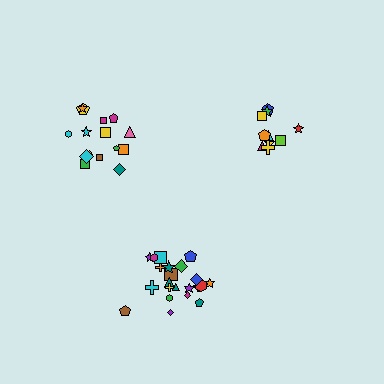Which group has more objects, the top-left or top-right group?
The top-left group.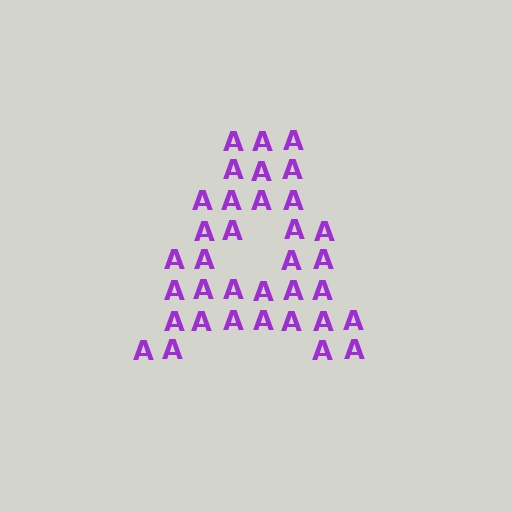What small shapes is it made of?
It is made of small letter A's.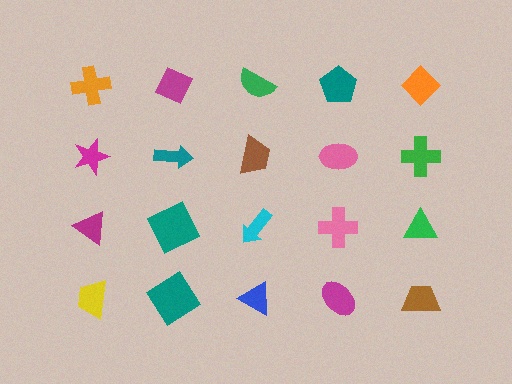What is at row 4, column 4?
A magenta ellipse.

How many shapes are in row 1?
5 shapes.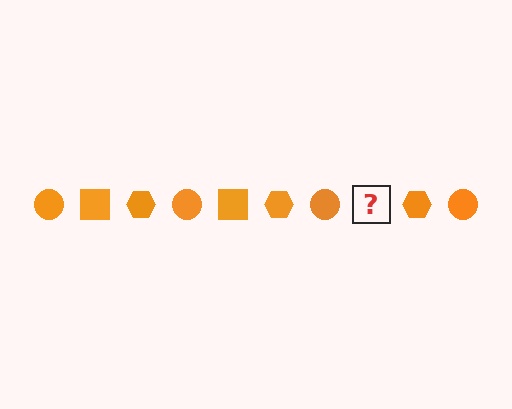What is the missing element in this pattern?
The missing element is an orange square.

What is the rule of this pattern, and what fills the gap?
The rule is that the pattern cycles through circle, square, hexagon shapes in orange. The gap should be filled with an orange square.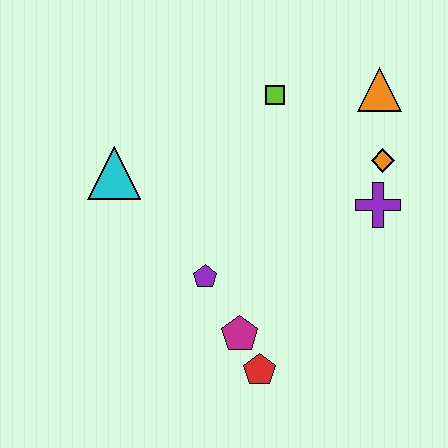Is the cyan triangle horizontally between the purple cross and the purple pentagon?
No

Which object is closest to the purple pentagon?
The magenta pentagon is closest to the purple pentagon.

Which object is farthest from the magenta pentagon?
The orange triangle is farthest from the magenta pentagon.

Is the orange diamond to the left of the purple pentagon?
No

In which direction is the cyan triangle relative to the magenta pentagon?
The cyan triangle is above the magenta pentagon.